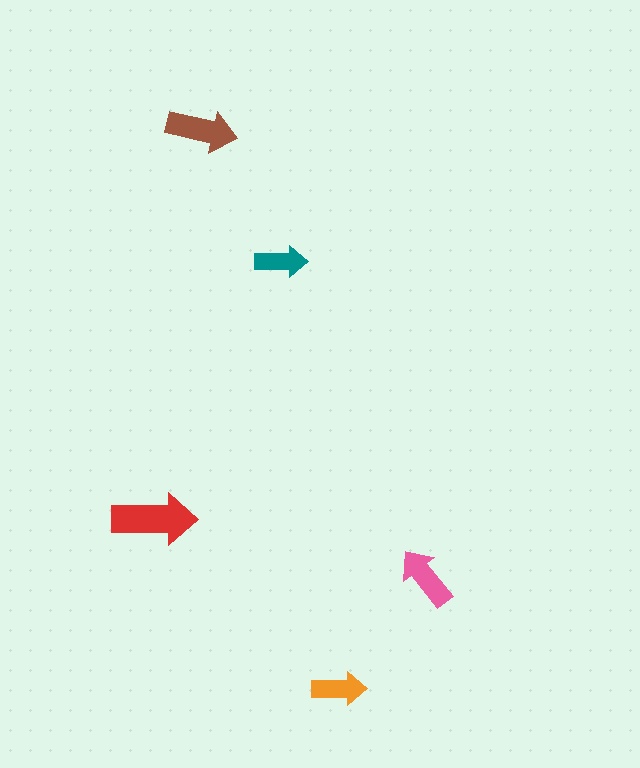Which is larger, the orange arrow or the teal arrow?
The orange one.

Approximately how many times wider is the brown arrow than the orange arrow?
About 1.5 times wider.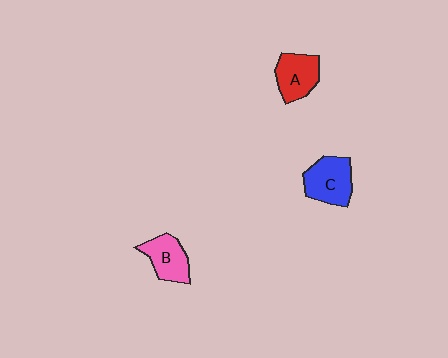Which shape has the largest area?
Shape C (blue).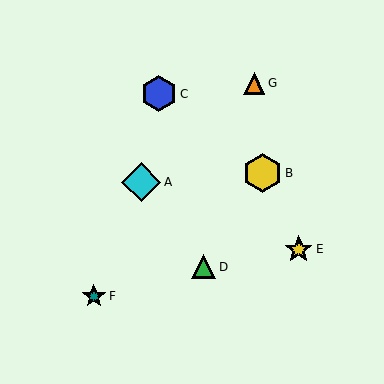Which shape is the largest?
The yellow hexagon (labeled B) is the largest.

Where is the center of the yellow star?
The center of the yellow star is at (299, 249).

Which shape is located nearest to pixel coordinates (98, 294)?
The teal star (labeled F) at (94, 297) is nearest to that location.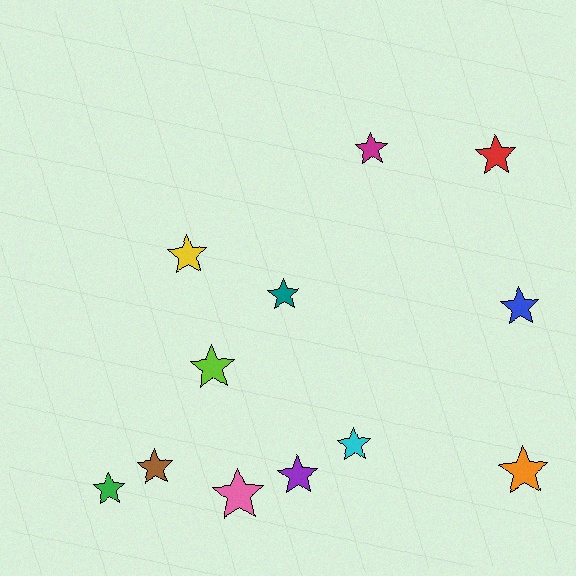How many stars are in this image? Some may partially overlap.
There are 12 stars.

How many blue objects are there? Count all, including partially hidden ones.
There is 1 blue object.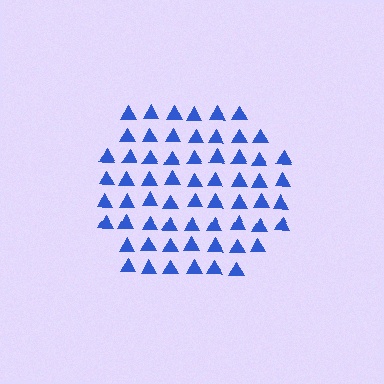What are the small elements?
The small elements are triangles.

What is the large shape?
The large shape is a hexagon.